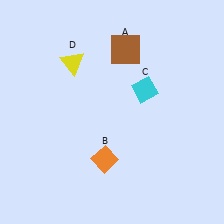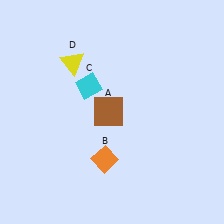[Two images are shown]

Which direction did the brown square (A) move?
The brown square (A) moved down.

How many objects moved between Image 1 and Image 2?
2 objects moved between the two images.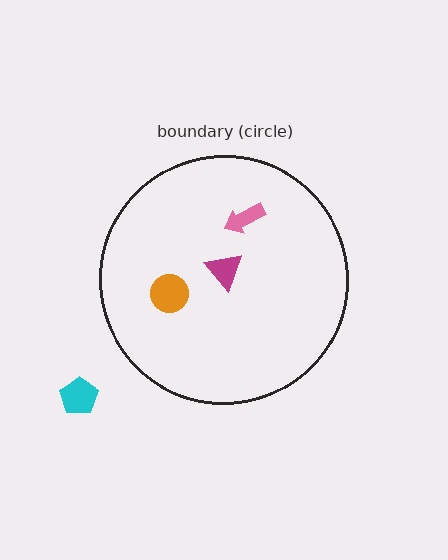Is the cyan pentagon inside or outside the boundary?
Outside.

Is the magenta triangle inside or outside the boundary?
Inside.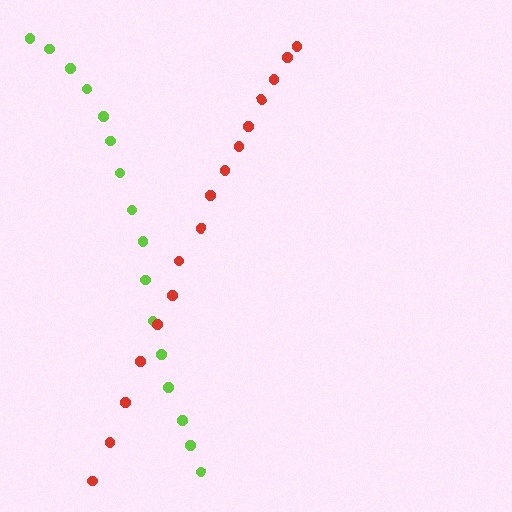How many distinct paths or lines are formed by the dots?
There are 2 distinct paths.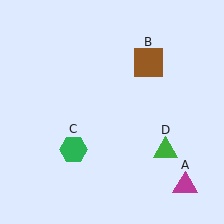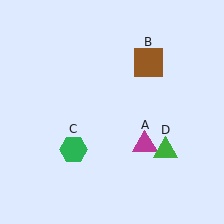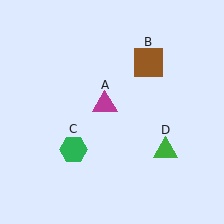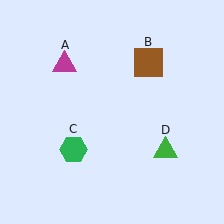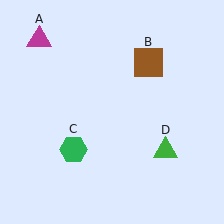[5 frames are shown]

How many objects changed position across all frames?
1 object changed position: magenta triangle (object A).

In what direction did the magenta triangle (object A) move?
The magenta triangle (object A) moved up and to the left.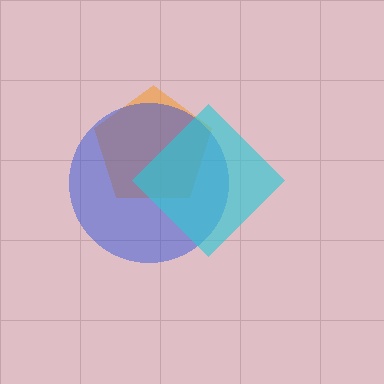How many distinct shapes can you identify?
There are 3 distinct shapes: an orange pentagon, a blue circle, a cyan diamond.